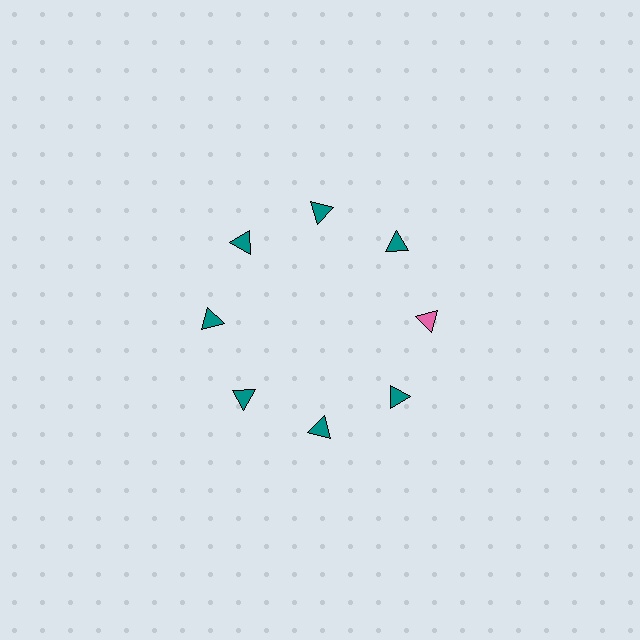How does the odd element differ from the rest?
It has a different color: pink instead of teal.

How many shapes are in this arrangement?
There are 8 shapes arranged in a ring pattern.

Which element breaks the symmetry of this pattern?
The pink triangle at roughly the 3 o'clock position breaks the symmetry. All other shapes are teal triangles.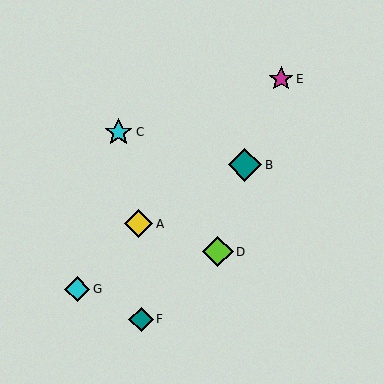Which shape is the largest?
The teal diamond (labeled B) is the largest.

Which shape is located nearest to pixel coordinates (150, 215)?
The yellow diamond (labeled A) at (139, 224) is nearest to that location.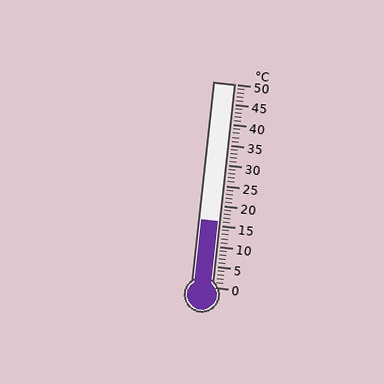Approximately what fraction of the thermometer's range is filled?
The thermometer is filled to approximately 30% of its range.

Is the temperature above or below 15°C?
The temperature is above 15°C.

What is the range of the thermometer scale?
The thermometer scale ranges from 0°C to 50°C.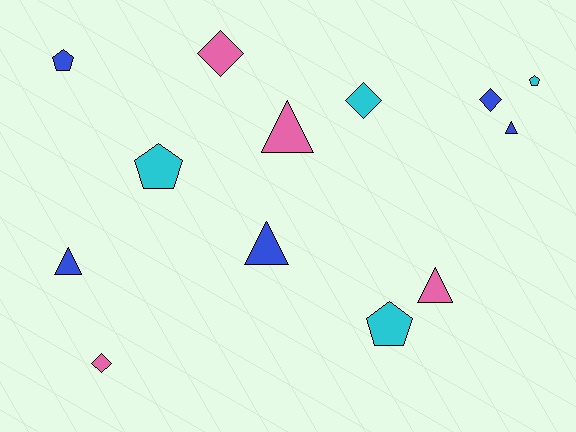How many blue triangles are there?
There are 3 blue triangles.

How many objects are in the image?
There are 13 objects.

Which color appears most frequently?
Blue, with 5 objects.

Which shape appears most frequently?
Triangle, with 5 objects.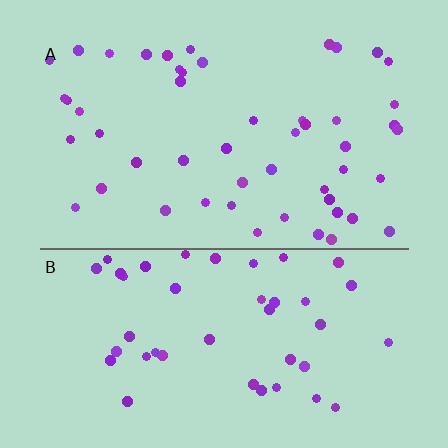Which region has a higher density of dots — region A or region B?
A (the top).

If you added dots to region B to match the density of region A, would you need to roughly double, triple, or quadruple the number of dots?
Approximately double.